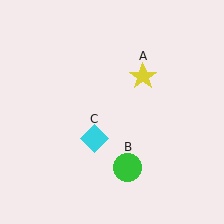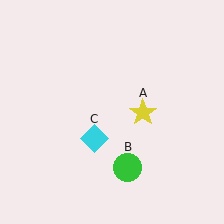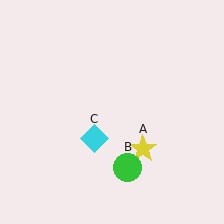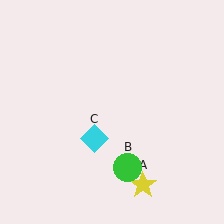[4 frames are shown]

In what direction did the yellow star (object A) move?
The yellow star (object A) moved down.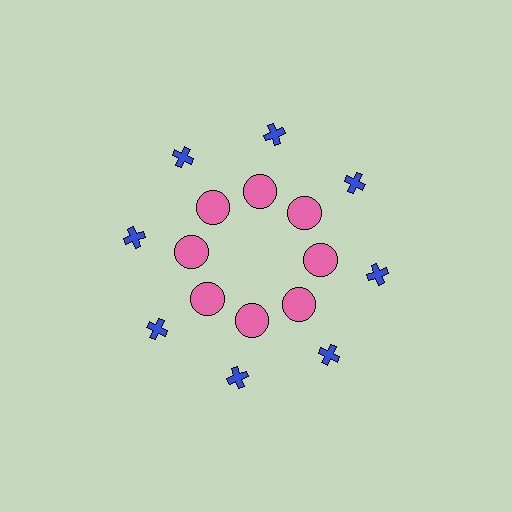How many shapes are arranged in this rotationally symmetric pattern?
There are 16 shapes, arranged in 8 groups of 2.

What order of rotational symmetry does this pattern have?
This pattern has 8-fold rotational symmetry.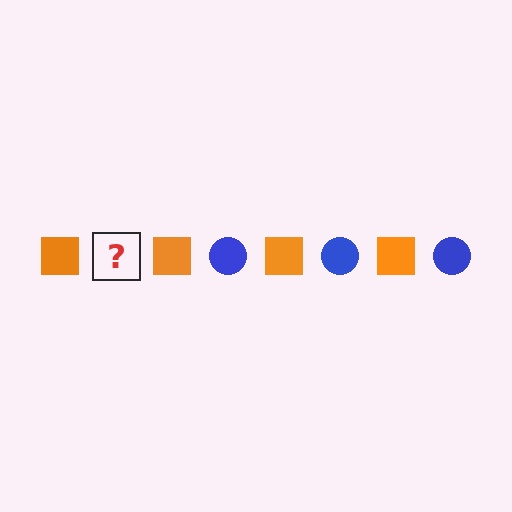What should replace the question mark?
The question mark should be replaced with a blue circle.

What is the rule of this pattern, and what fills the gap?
The rule is that the pattern alternates between orange square and blue circle. The gap should be filled with a blue circle.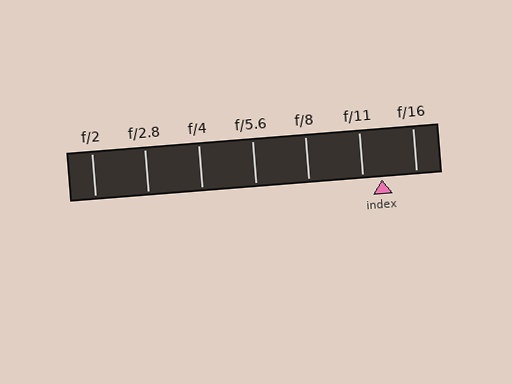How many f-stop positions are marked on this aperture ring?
There are 7 f-stop positions marked.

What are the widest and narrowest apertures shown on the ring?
The widest aperture shown is f/2 and the narrowest is f/16.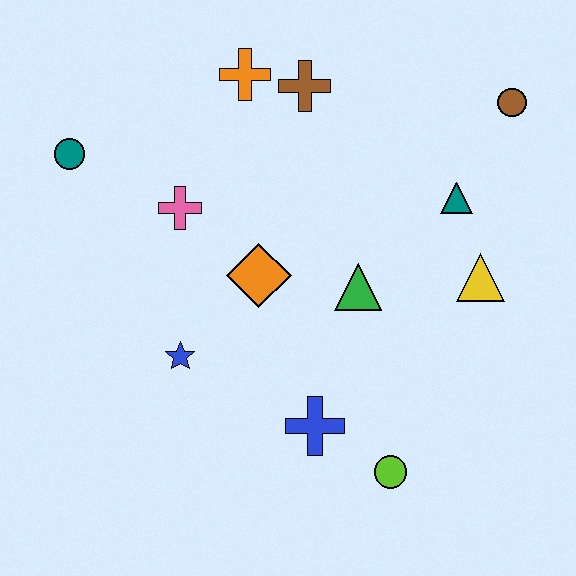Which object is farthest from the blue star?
The brown circle is farthest from the blue star.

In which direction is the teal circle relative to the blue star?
The teal circle is above the blue star.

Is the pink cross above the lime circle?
Yes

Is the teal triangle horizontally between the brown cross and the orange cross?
No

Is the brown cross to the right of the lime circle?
No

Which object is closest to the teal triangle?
The yellow triangle is closest to the teal triangle.